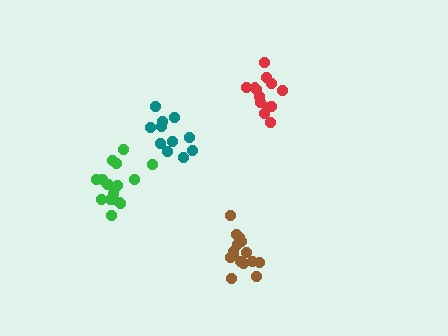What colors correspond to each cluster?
The clusters are colored: brown, red, green, teal.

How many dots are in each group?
Group 1: 16 dots, Group 2: 13 dots, Group 3: 17 dots, Group 4: 11 dots (57 total).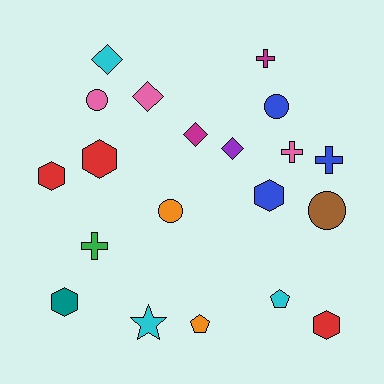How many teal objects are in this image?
There is 1 teal object.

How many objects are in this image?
There are 20 objects.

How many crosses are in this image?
There are 4 crosses.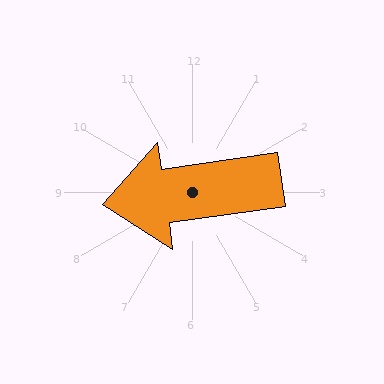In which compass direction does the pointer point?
West.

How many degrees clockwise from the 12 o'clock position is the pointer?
Approximately 262 degrees.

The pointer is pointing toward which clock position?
Roughly 9 o'clock.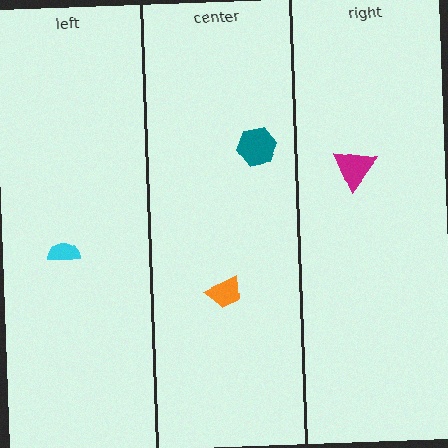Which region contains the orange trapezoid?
The center region.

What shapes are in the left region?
The cyan semicircle.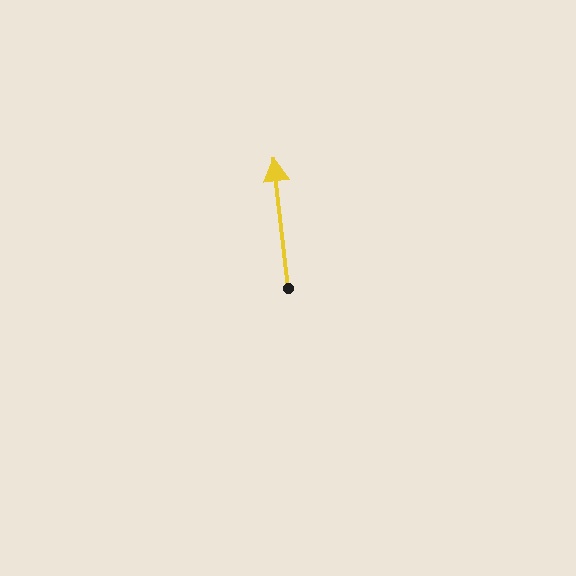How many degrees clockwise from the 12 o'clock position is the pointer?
Approximately 354 degrees.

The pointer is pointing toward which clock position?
Roughly 12 o'clock.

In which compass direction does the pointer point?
North.